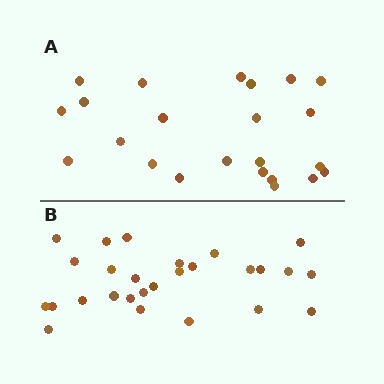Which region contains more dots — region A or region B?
Region B (the bottom region) has more dots.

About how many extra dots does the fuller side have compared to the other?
Region B has about 4 more dots than region A.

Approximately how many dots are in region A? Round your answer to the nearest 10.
About 20 dots. (The exact count is 23, which rounds to 20.)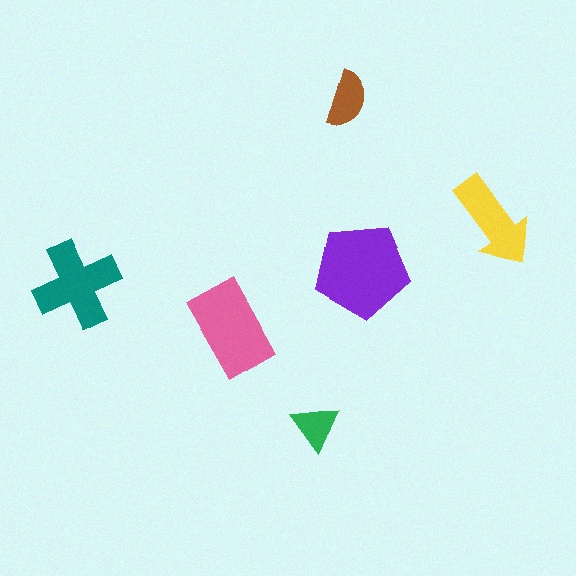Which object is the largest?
The purple pentagon.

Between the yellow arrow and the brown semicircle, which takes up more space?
The yellow arrow.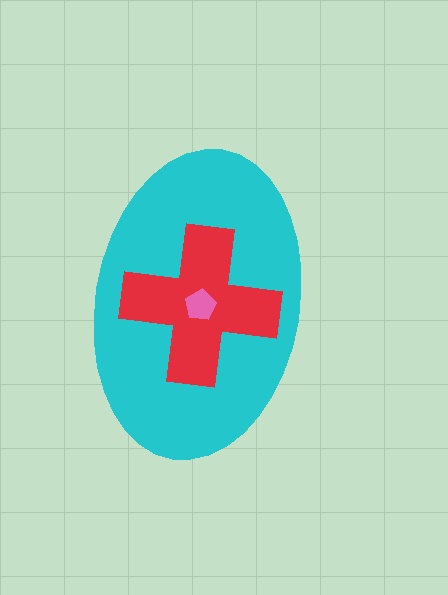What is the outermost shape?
The cyan ellipse.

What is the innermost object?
The pink pentagon.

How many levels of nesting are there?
3.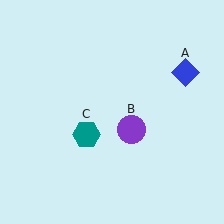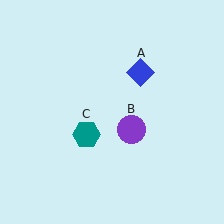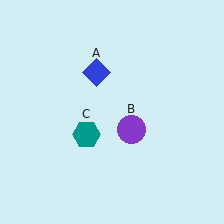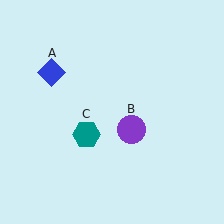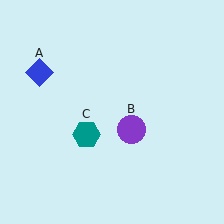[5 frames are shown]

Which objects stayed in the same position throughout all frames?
Purple circle (object B) and teal hexagon (object C) remained stationary.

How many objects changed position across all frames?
1 object changed position: blue diamond (object A).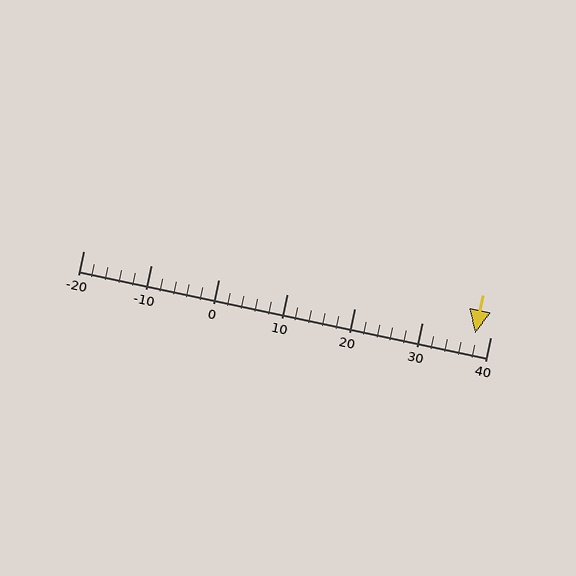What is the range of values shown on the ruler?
The ruler shows values from -20 to 40.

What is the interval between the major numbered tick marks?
The major tick marks are spaced 10 units apart.